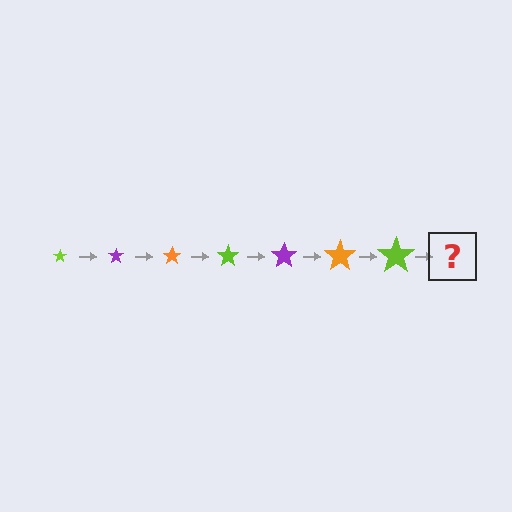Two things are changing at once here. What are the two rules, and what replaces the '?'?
The two rules are that the star grows larger each step and the color cycles through lime, purple, and orange. The '?' should be a purple star, larger than the previous one.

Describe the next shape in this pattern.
It should be a purple star, larger than the previous one.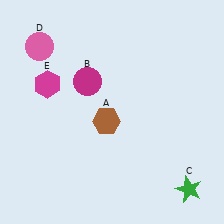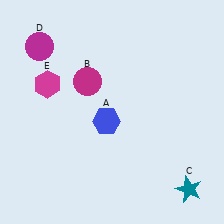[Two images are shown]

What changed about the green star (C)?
In Image 1, C is green. In Image 2, it changed to teal.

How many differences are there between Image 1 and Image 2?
There are 3 differences between the two images.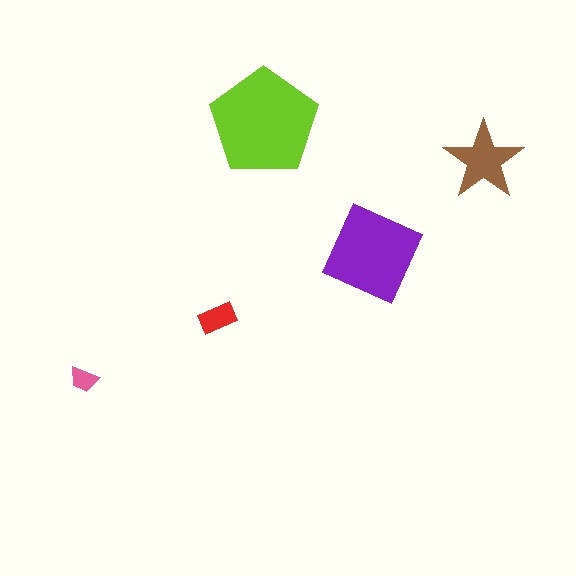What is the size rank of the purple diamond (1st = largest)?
2nd.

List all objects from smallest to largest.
The pink trapezoid, the red rectangle, the brown star, the purple diamond, the lime pentagon.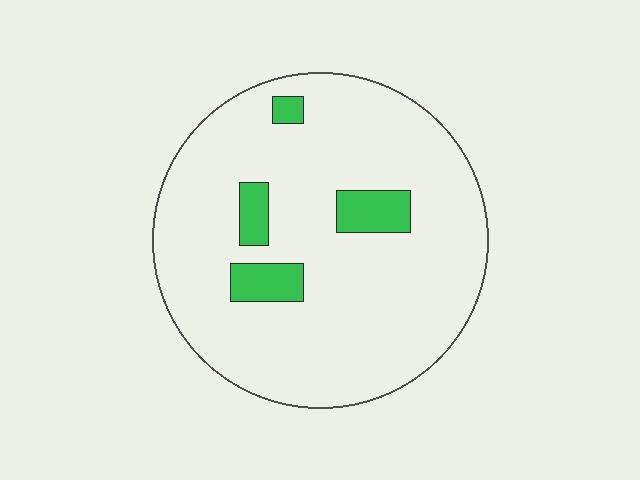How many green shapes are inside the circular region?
4.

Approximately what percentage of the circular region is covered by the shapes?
Approximately 10%.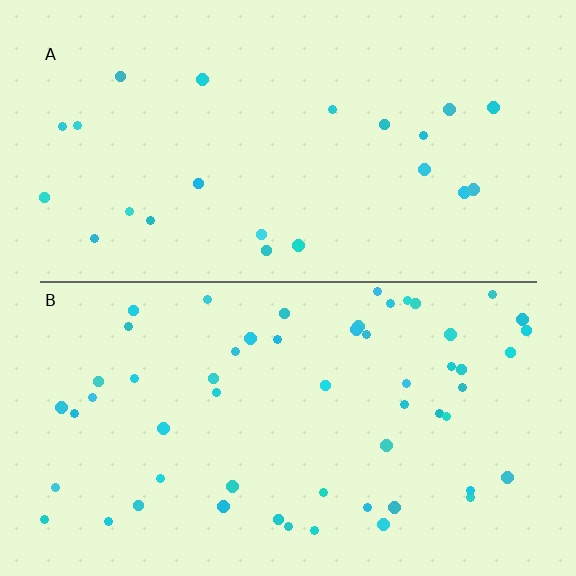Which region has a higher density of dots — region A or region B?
B (the bottom).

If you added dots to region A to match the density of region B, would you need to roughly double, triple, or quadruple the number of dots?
Approximately triple.